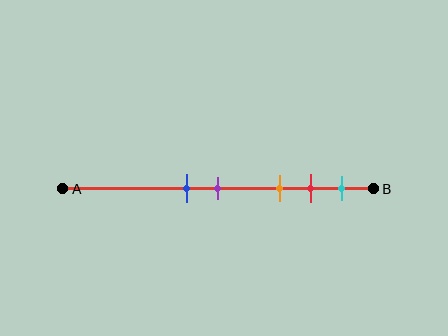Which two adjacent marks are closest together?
The blue and purple marks are the closest adjacent pair.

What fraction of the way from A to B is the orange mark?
The orange mark is approximately 70% (0.7) of the way from A to B.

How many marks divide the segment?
There are 5 marks dividing the segment.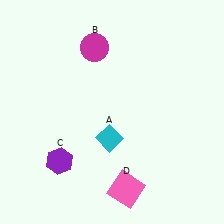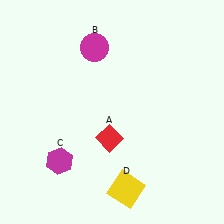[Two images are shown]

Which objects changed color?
A changed from cyan to red. C changed from purple to magenta. D changed from pink to yellow.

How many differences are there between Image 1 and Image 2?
There are 3 differences between the two images.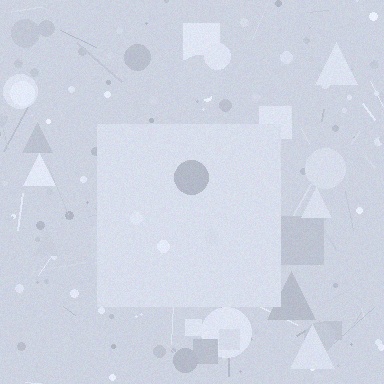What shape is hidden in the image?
A square is hidden in the image.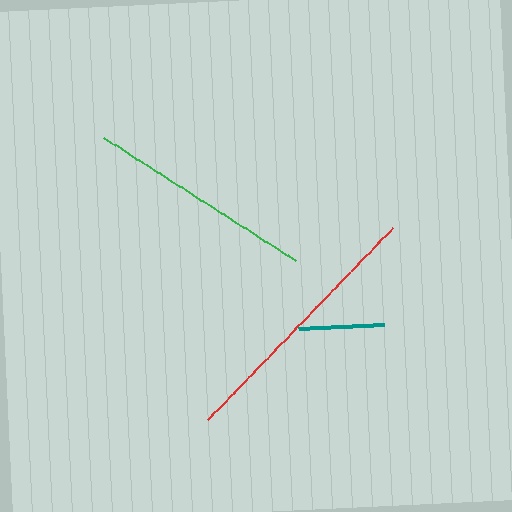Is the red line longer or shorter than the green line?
The red line is longer than the green line.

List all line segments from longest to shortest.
From longest to shortest: red, green, teal.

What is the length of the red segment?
The red segment is approximately 267 pixels long.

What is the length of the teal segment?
The teal segment is approximately 86 pixels long.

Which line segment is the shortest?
The teal line is the shortest at approximately 86 pixels.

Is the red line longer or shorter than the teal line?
The red line is longer than the teal line.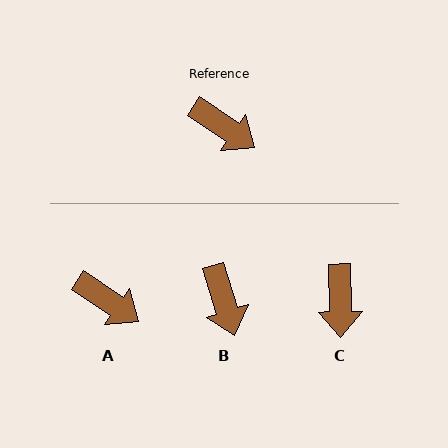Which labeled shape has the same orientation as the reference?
A.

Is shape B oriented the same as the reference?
No, it is off by about 39 degrees.